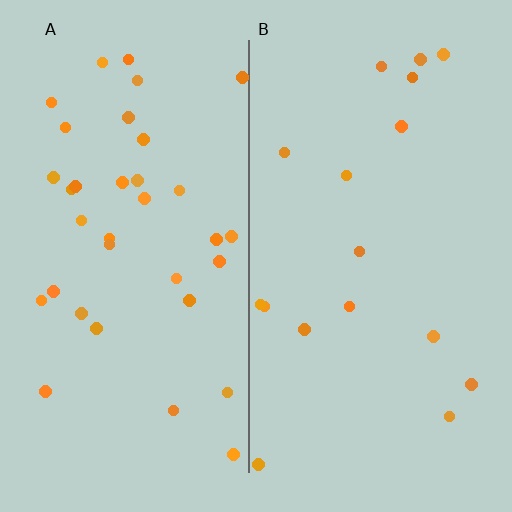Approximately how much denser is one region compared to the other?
Approximately 2.1× — region A over region B.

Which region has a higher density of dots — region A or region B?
A (the left).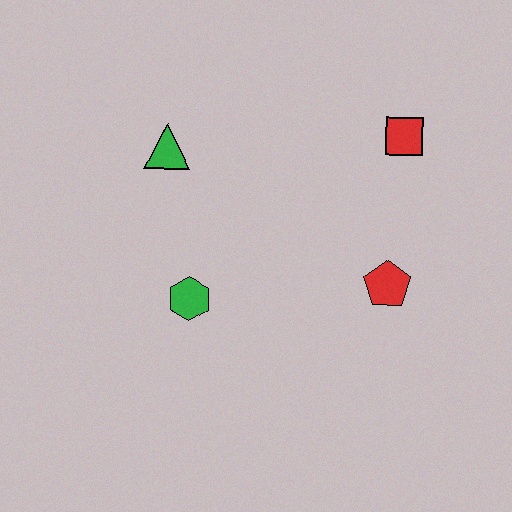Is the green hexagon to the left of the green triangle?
No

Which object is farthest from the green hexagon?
The red square is farthest from the green hexagon.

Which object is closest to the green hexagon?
The green triangle is closest to the green hexagon.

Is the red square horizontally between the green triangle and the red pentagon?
No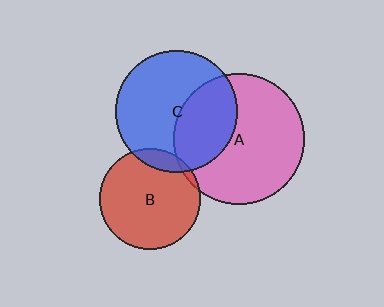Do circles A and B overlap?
Yes.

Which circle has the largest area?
Circle A (pink).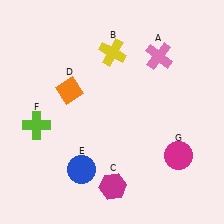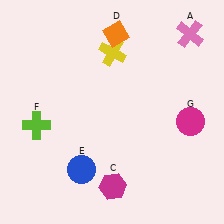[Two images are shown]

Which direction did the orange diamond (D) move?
The orange diamond (D) moved up.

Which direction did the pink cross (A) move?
The pink cross (A) moved right.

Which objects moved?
The objects that moved are: the pink cross (A), the orange diamond (D), the magenta circle (G).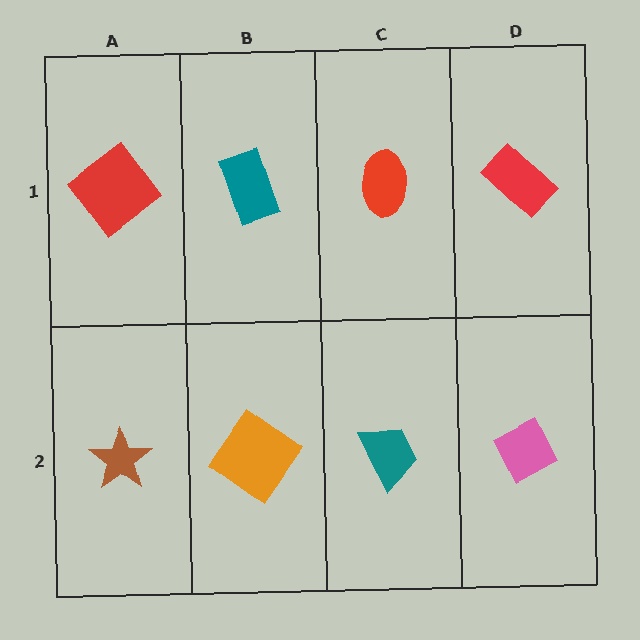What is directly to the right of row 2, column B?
A teal trapezoid.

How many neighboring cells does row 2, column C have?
3.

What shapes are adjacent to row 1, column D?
A pink diamond (row 2, column D), a red ellipse (row 1, column C).